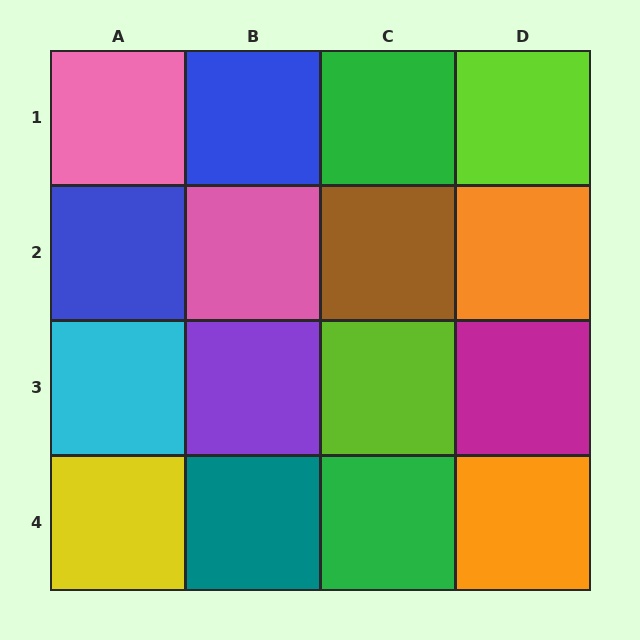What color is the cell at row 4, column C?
Green.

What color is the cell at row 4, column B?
Teal.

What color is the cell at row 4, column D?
Orange.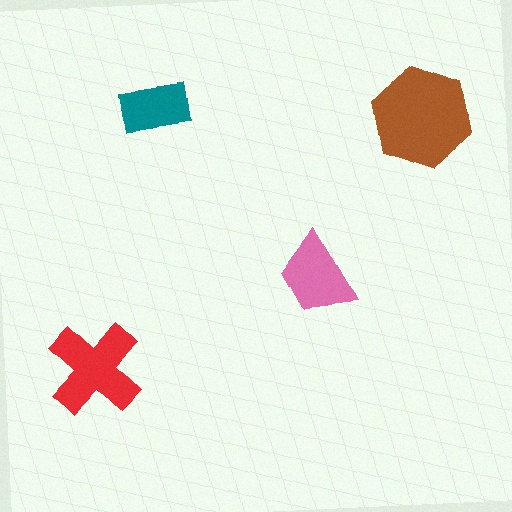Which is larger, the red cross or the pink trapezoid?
The red cross.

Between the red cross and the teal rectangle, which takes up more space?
The red cross.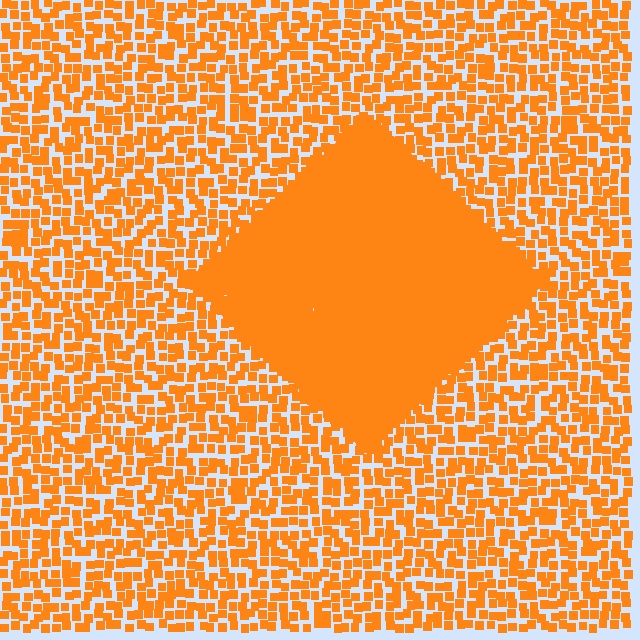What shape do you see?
I see a diamond.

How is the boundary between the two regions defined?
The boundary is defined by a change in element density (approximately 2.9x ratio). All elements are the same color, size, and shape.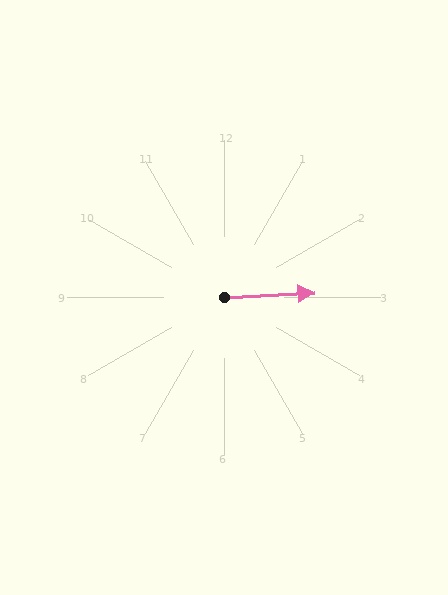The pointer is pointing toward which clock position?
Roughly 3 o'clock.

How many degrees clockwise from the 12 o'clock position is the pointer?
Approximately 87 degrees.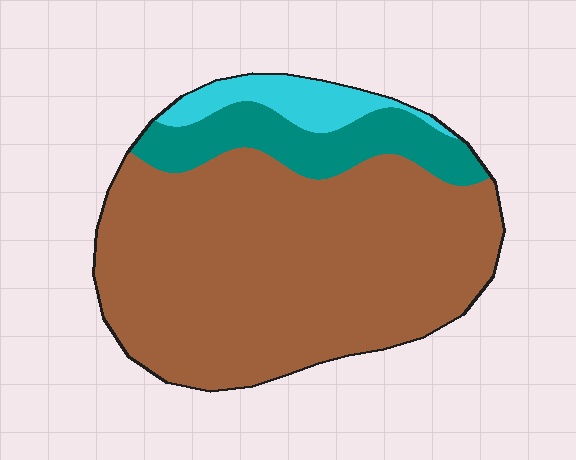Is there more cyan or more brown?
Brown.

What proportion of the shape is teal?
Teal covers about 15% of the shape.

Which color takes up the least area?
Cyan, at roughly 10%.